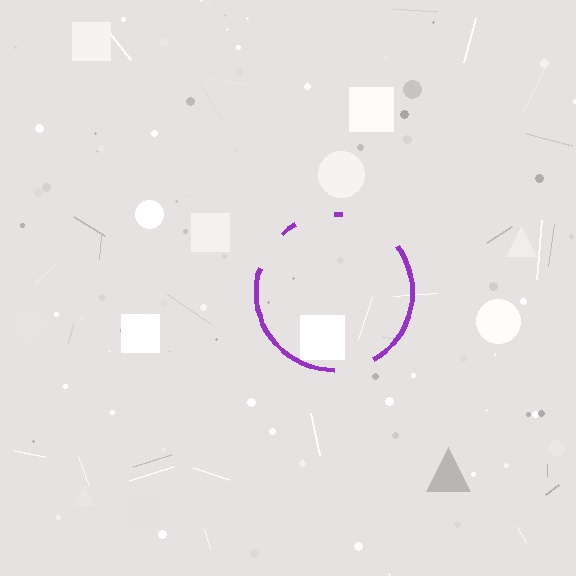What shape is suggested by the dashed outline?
The dashed outline suggests a circle.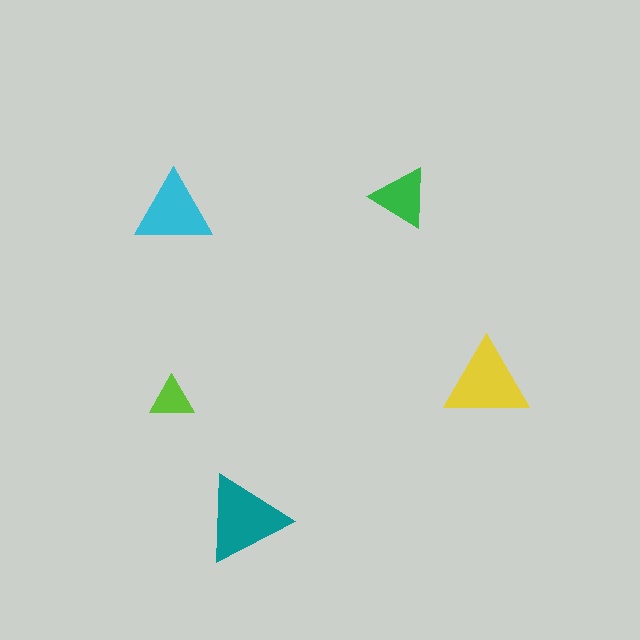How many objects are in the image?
There are 5 objects in the image.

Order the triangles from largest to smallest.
the teal one, the yellow one, the cyan one, the green one, the lime one.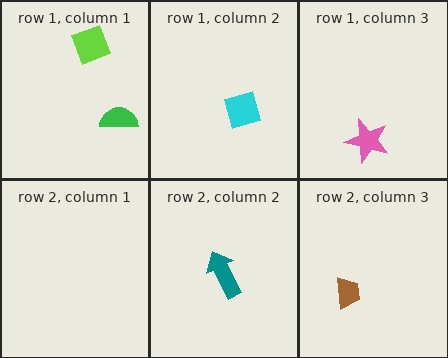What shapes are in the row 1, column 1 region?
The lime square, the green semicircle.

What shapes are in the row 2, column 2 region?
The teal arrow.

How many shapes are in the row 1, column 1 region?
2.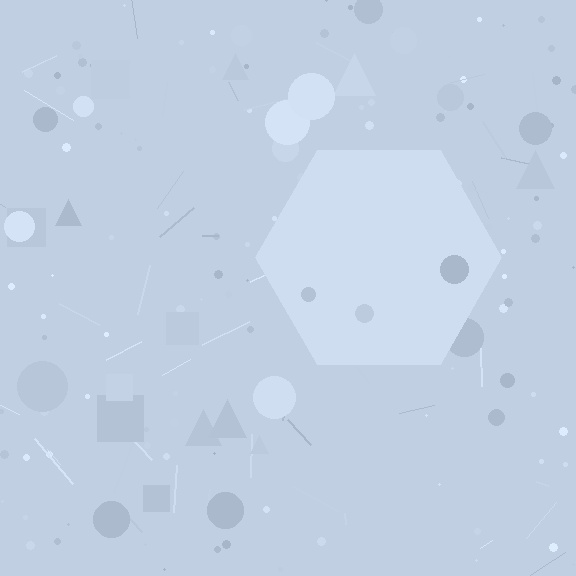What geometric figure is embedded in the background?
A hexagon is embedded in the background.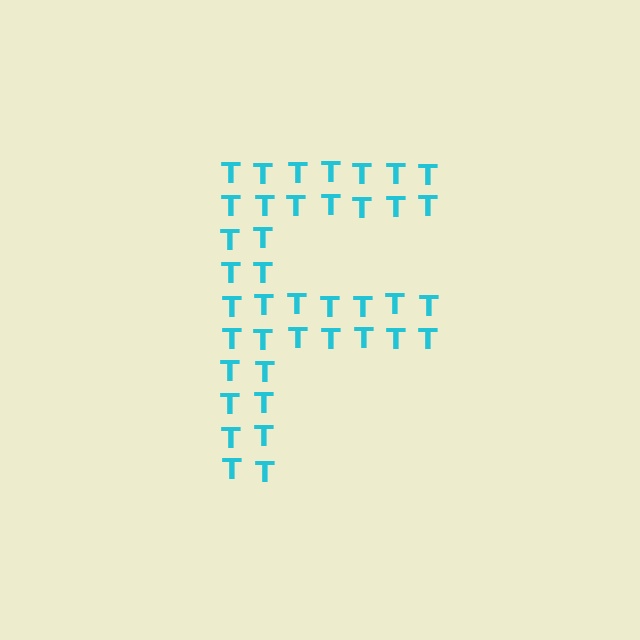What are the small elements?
The small elements are letter T's.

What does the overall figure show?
The overall figure shows the letter F.